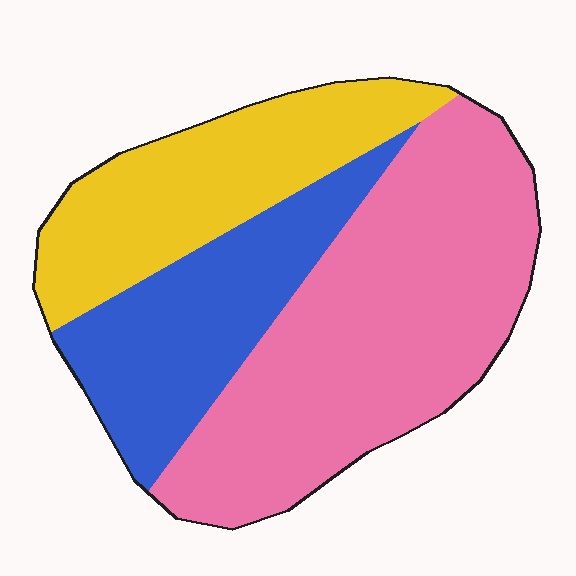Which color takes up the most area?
Pink, at roughly 50%.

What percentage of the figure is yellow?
Yellow covers roughly 25% of the figure.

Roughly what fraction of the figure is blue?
Blue covers around 25% of the figure.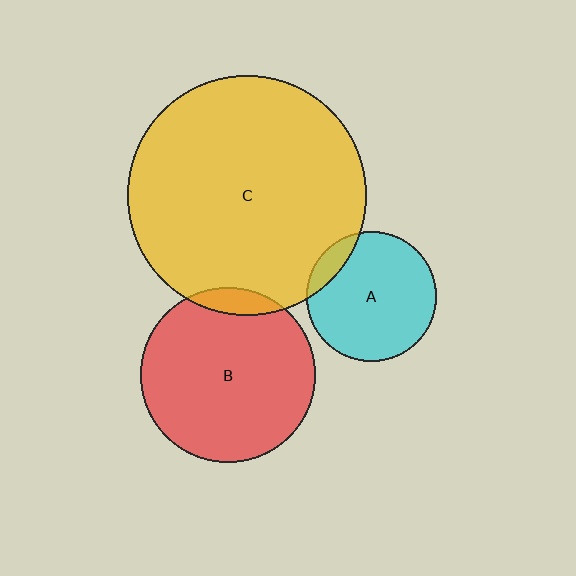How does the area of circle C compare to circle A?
Approximately 3.4 times.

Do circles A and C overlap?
Yes.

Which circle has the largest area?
Circle C (yellow).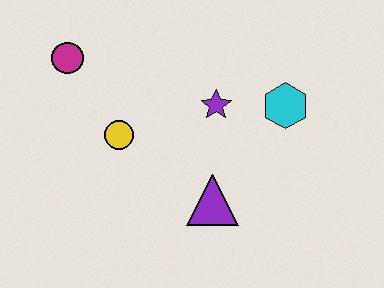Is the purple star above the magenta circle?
No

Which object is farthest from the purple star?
The magenta circle is farthest from the purple star.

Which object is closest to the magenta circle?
The yellow circle is closest to the magenta circle.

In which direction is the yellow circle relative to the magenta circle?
The yellow circle is below the magenta circle.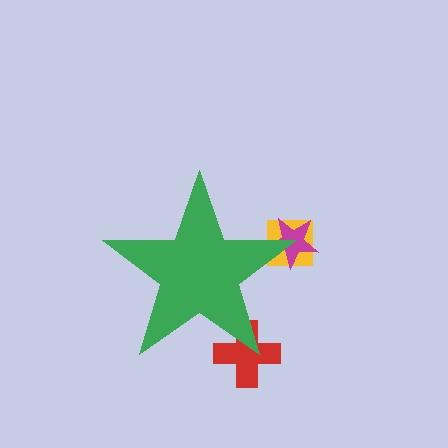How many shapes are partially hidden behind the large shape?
3 shapes are partially hidden.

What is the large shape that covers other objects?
A green star.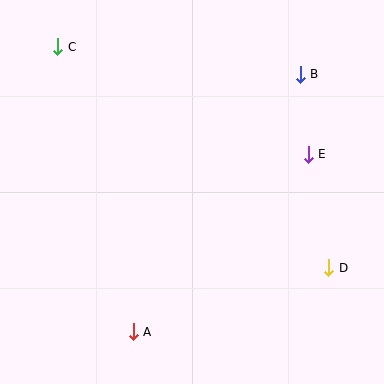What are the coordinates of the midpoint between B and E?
The midpoint between B and E is at (304, 114).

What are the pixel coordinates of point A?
Point A is at (133, 332).